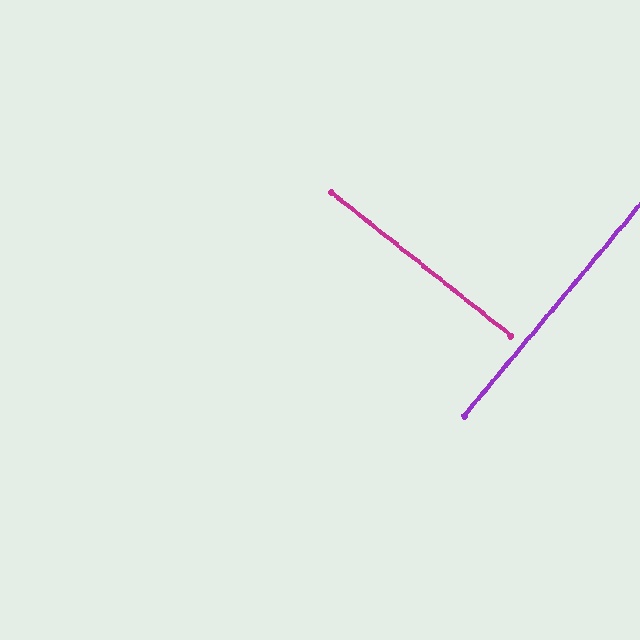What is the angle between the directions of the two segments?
Approximately 89 degrees.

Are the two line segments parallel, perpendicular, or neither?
Perpendicular — they meet at approximately 89°.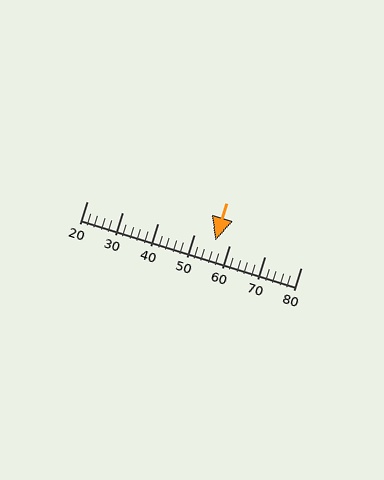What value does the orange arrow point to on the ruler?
The orange arrow points to approximately 56.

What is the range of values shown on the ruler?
The ruler shows values from 20 to 80.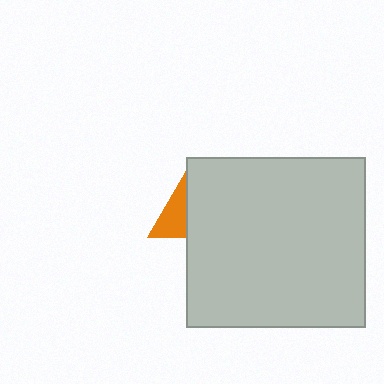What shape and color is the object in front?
The object in front is a light gray rectangle.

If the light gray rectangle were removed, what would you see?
You would see the complete orange triangle.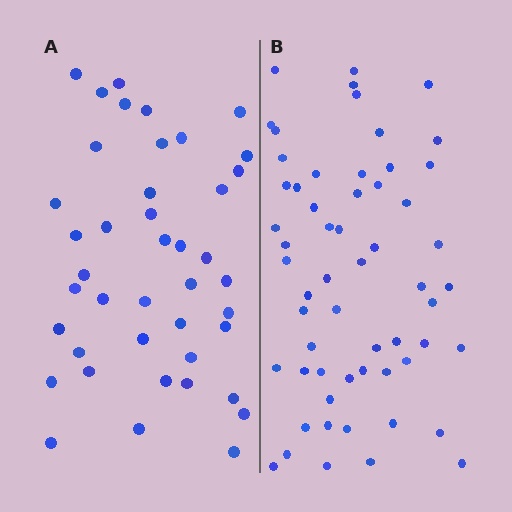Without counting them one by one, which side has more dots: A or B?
Region B (the right region) has more dots.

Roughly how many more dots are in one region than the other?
Region B has approximately 15 more dots than region A.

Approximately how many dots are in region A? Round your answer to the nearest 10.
About 40 dots. (The exact count is 42, which rounds to 40.)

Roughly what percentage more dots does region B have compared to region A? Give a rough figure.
About 40% more.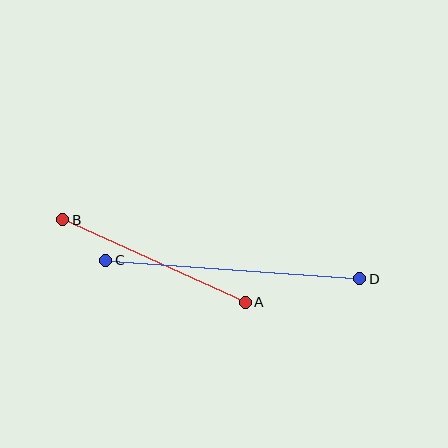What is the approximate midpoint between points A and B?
The midpoint is at approximately (154, 261) pixels.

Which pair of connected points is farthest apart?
Points C and D are farthest apart.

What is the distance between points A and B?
The distance is approximately 200 pixels.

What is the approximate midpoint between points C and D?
The midpoint is at approximately (233, 270) pixels.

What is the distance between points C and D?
The distance is approximately 255 pixels.